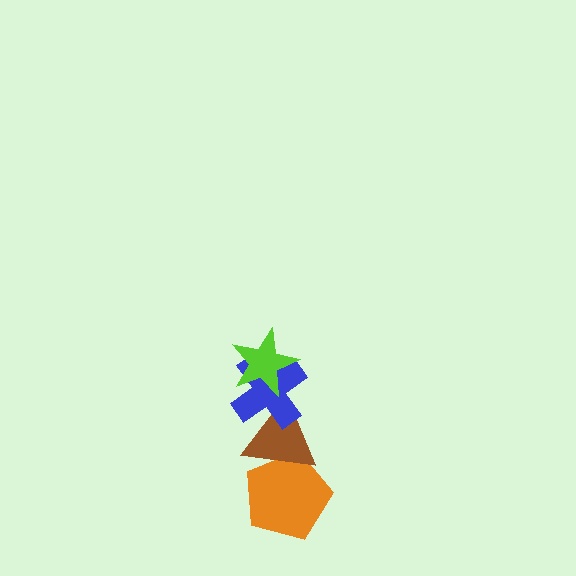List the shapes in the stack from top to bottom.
From top to bottom: the lime star, the blue cross, the brown triangle, the orange pentagon.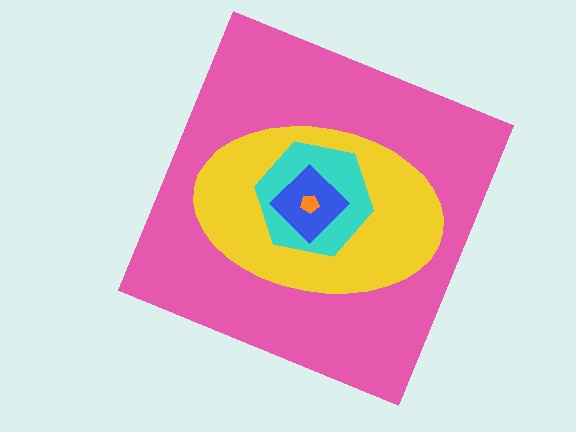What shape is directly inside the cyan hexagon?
The blue diamond.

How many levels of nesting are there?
5.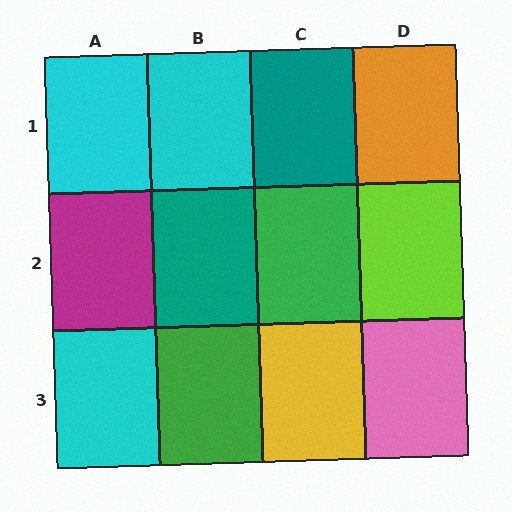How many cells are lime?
1 cell is lime.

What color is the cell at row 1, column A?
Cyan.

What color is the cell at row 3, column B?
Green.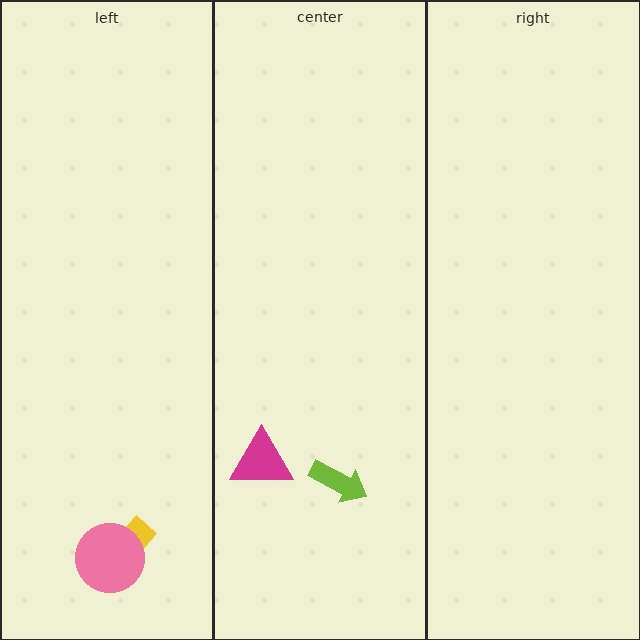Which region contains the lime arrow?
The center region.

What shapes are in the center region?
The lime arrow, the magenta triangle.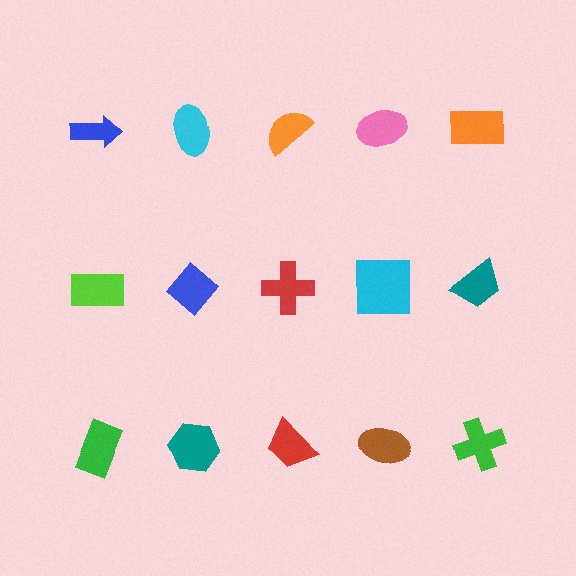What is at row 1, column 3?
An orange semicircle.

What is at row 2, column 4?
A cyan square.